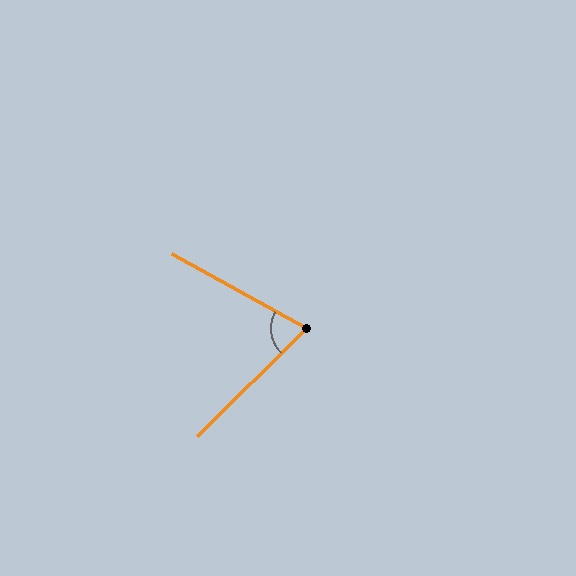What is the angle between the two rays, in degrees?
Approximately 74 degrees.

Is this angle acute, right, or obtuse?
It is acute.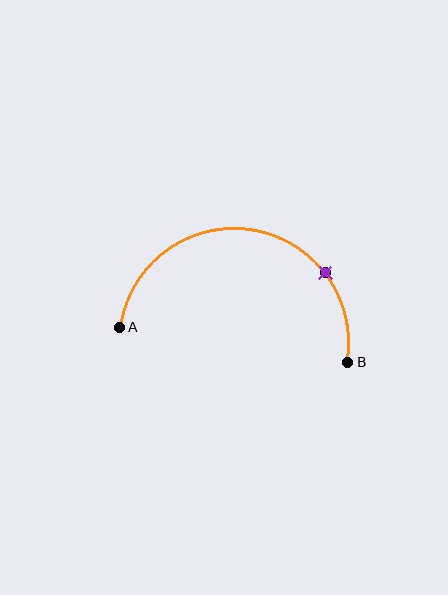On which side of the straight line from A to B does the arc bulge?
The arc bulges above the straight line connecting A and B.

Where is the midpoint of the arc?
The arc midpoint is the point on the curve farthest from the straight line joining A and B. It sits above that line.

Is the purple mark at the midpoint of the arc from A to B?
No. The purple mark lies on the arc but is closer to endpoint B. The arc midpoint would be at the point on the curve equidistant along the arc from both A and B.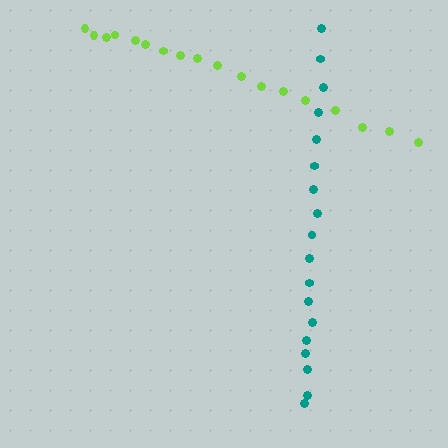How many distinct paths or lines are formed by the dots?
There are 2 distinct paths.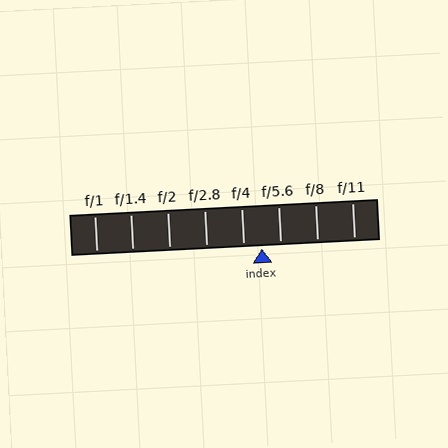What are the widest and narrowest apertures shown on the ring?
The widest aperture shown is f/1 and the narrowest is f/11.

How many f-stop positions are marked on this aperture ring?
There are 8 f-stop positions marked.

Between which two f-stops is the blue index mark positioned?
The index mark is between f/4 and f/5.6.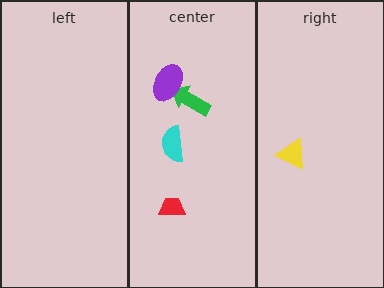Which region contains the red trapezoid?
The center region.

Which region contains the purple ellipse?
The center region.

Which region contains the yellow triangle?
The right region.